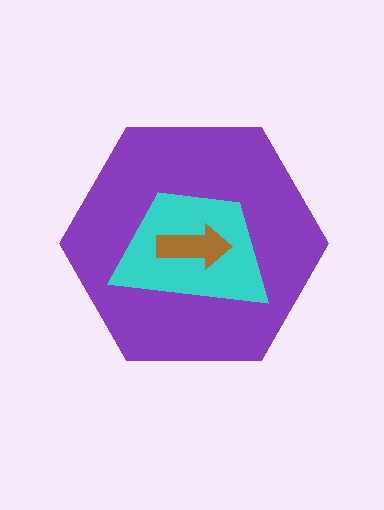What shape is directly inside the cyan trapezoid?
The brown arrow.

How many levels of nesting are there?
3.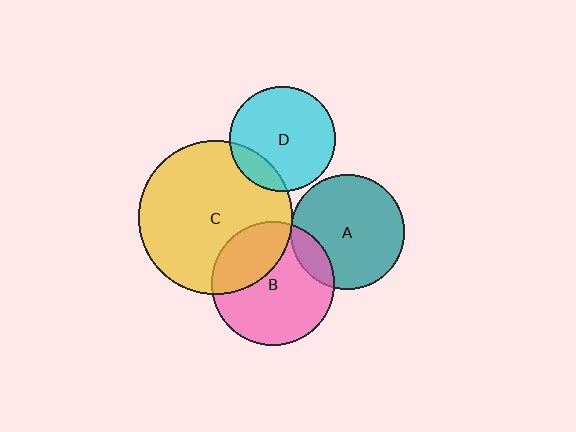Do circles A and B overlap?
Yes.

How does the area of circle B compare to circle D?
Approximately 1.4 times.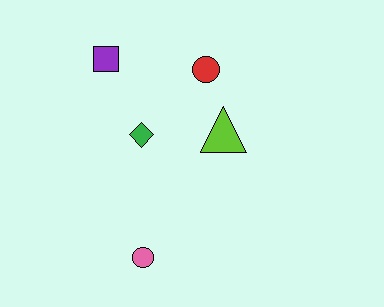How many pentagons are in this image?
There are no pentagons.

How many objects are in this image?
There are 5 objects.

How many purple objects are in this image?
There is 1 purple object.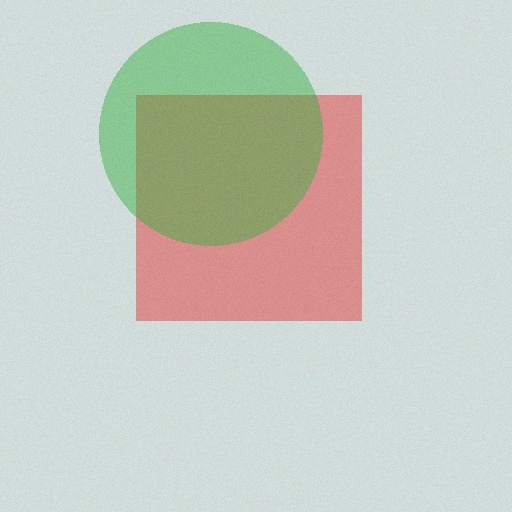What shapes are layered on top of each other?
The layered shapes are: a red square, a green circle.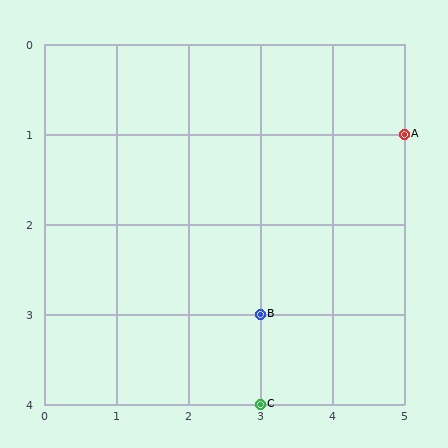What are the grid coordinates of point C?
Point C is at grid coordinates (3, 4).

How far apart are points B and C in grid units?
Points B and C are 1 row apart.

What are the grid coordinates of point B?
Point B is at grid coordinates (3, 3).